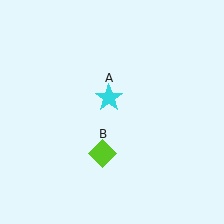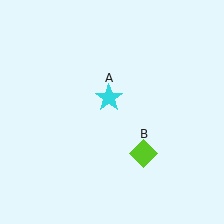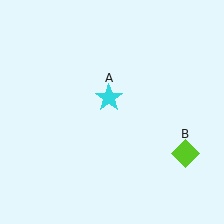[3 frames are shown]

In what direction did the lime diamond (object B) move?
The lime diamond (object B) moved right.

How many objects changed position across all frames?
1 object changed position: lime diamond (object B).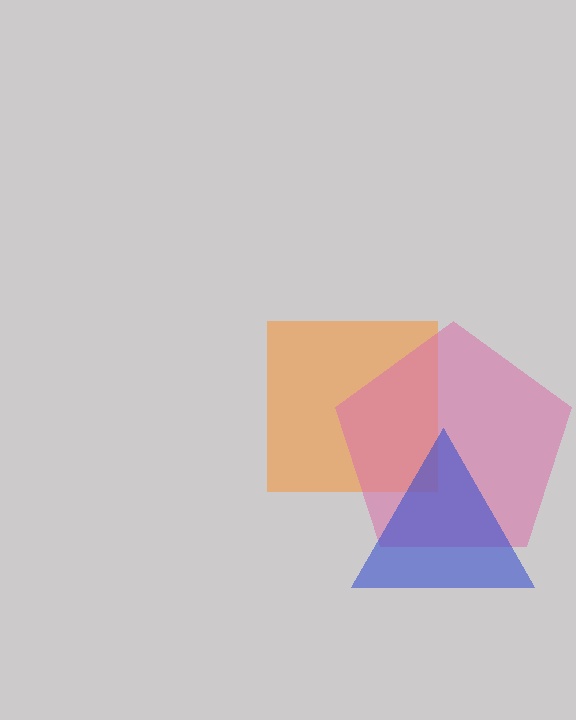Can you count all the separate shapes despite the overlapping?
Yes, there are 3 separate shapes.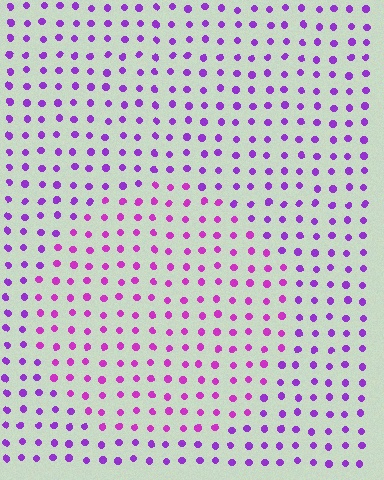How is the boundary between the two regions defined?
The boundary is defined purely by a slight shift in hue (about 25 degrees). Spacing, size, and orientation are identical on both sides.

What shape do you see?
I see a circle.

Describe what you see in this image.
The image is filled with small purple elements in a uniform arrangement. A circle-shaped region is visible where the elements are tinted to a slightly different hue, forming a subtle color boundary.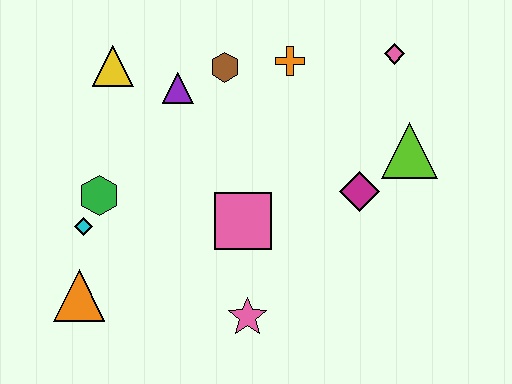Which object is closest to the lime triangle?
The magenta diamond is closest to the lime triangle.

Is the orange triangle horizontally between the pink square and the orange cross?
No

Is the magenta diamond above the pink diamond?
No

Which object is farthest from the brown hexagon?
The orange triangle is farthest from the brown hexagon.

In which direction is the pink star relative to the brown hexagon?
The pink star is below the brown hexagon.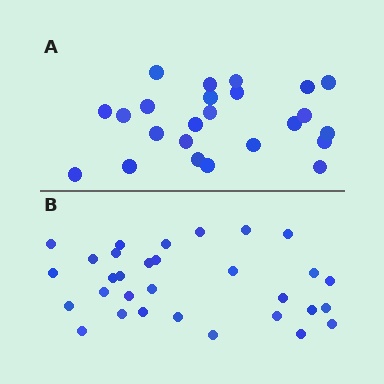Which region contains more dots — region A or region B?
Region B (the bottom region) has more dots.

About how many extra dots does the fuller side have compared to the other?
Region B has roughly 8 or so more dots than region A.